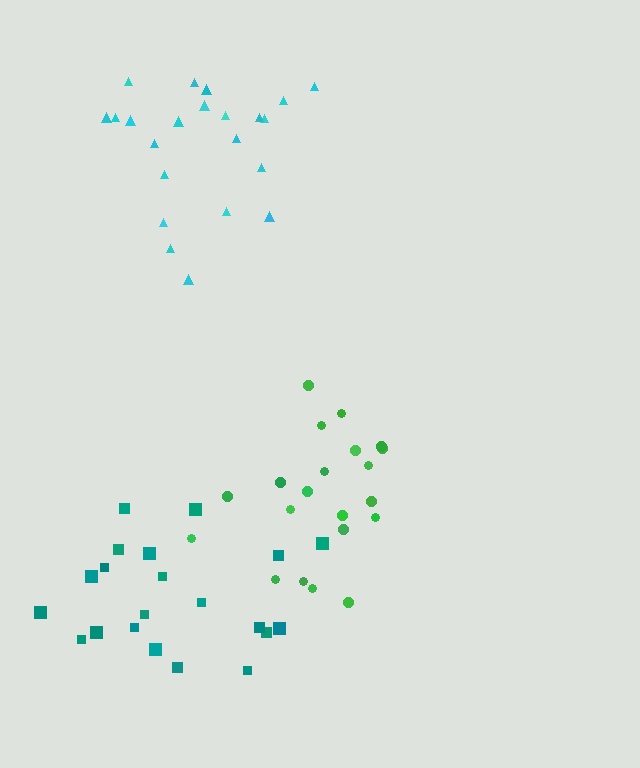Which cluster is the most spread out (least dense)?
Teal.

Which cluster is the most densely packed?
Cyan.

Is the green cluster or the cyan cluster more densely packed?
Cyan.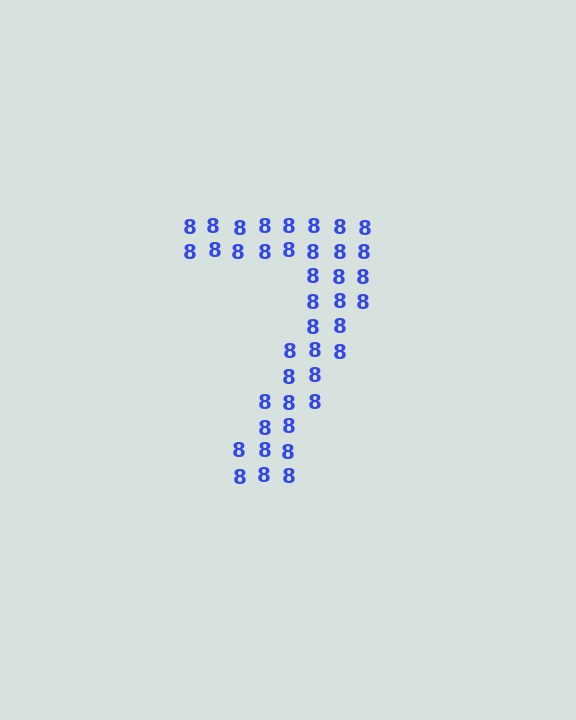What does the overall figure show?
The overall figure shows the digit 7.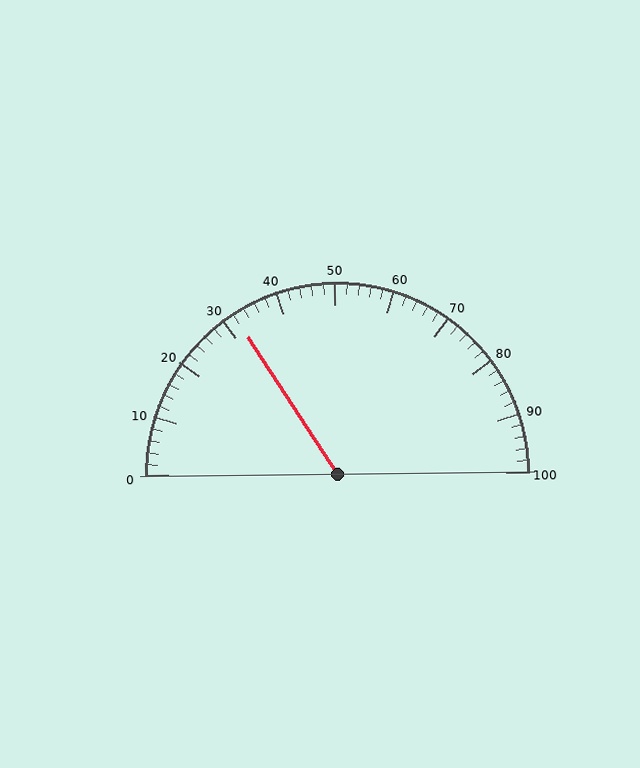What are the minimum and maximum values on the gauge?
The gauge ranges from 0 to 100.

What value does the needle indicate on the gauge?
The needle indicates approximately 32.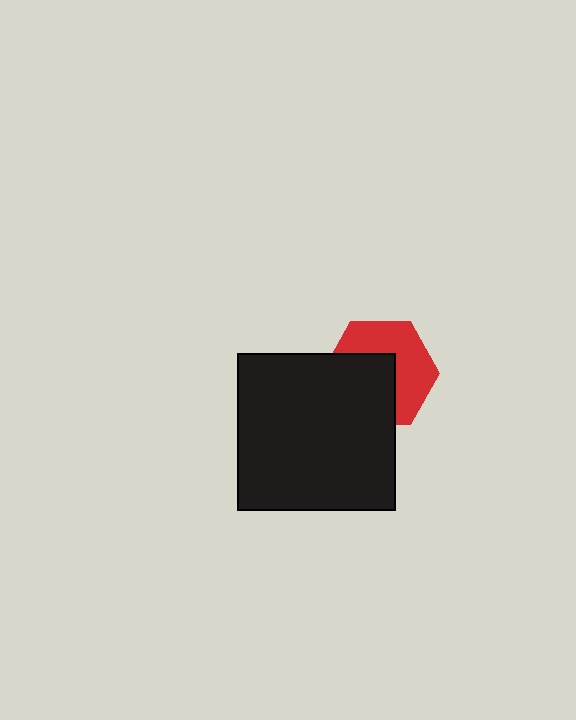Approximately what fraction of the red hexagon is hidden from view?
Roughly 48% of the red hexagon is hidden behind the black square.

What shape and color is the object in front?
The object in front is a black square.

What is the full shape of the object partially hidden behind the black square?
The partially hidden object is a red hexagon.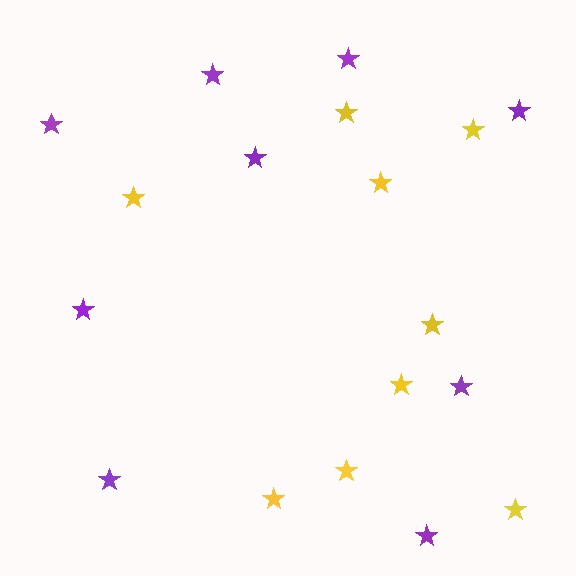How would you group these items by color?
There are 2 groups: one group of yellow stars (9) and one group of purple stars (9).